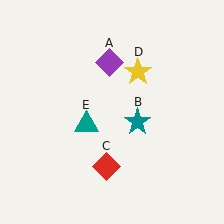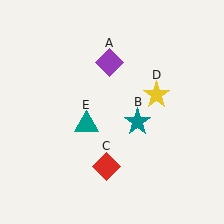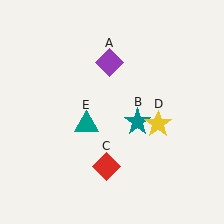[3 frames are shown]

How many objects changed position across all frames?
1 object changed position: yellow star (object D).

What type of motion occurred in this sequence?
The yellow star (object D) rotated clockwise around the center of the scene.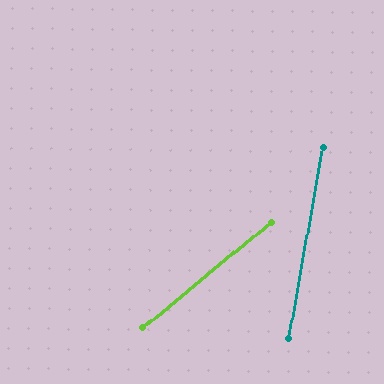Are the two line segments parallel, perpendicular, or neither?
Neither parallel nor perpendicular — they differ by about 40°.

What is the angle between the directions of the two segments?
Approximately 40 degrees.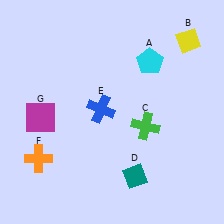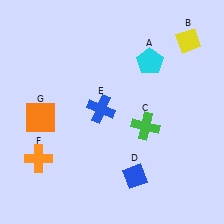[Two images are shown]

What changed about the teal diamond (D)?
In Image 1, D is teal. In Image 2, it changed to blue.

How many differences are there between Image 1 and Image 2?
There are 2 differences between the two images.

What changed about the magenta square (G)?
In Image 1, G is magenta. In Image 2, it changed to orange.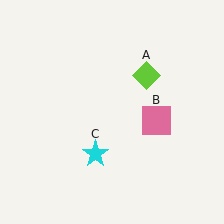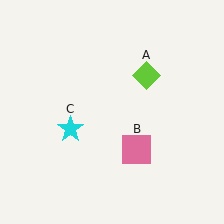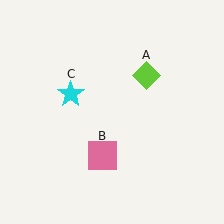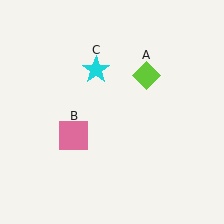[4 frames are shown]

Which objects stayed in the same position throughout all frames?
Lime diamond (object A) remained stationary.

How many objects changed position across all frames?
2 objects changed position: pink square (object B), cyan star (object C).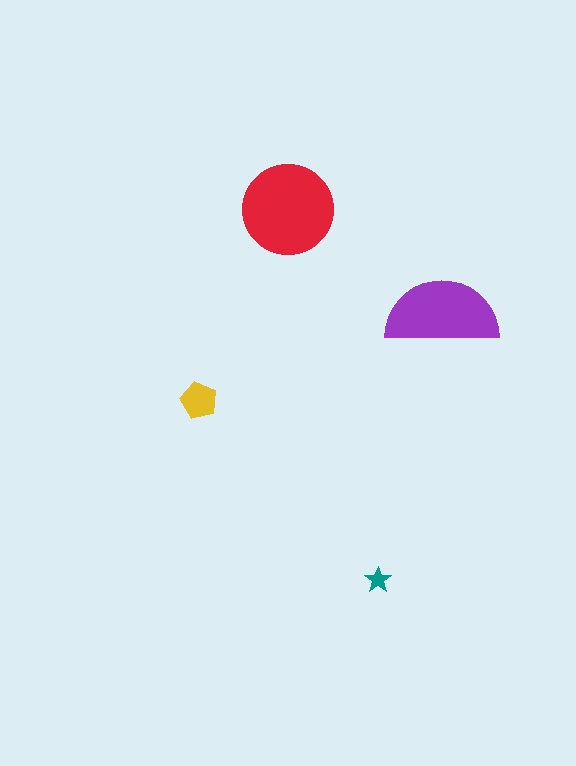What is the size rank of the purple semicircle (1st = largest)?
2nd.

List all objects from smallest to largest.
The teal star, the yellow pentagon, the purple semicircle, the red circle.